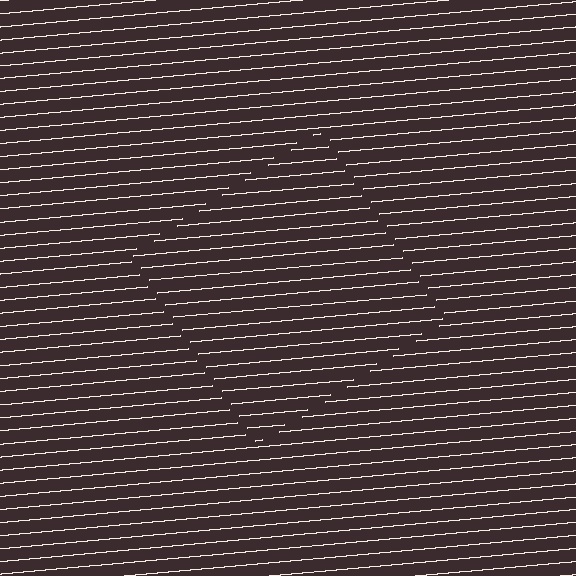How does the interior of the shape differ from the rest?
The interior of the shape contains the same grating, shifted by half a period — the contour is defined by the phase discontinuity where line-ends from the inner and outer gratings abut.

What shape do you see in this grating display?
An illusory square. The interior of the shape contains the same grating, shifted by half a period — the contour is defined by the phase discontinuity where line-ends from the inner and outer gratings abut.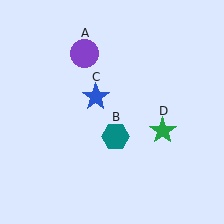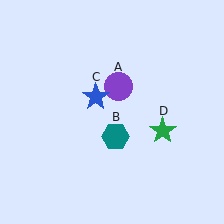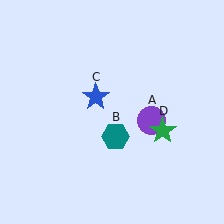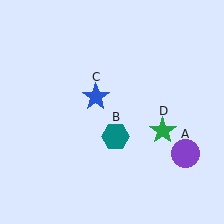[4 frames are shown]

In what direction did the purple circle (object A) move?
The purple circle (object A) moved down and to the right.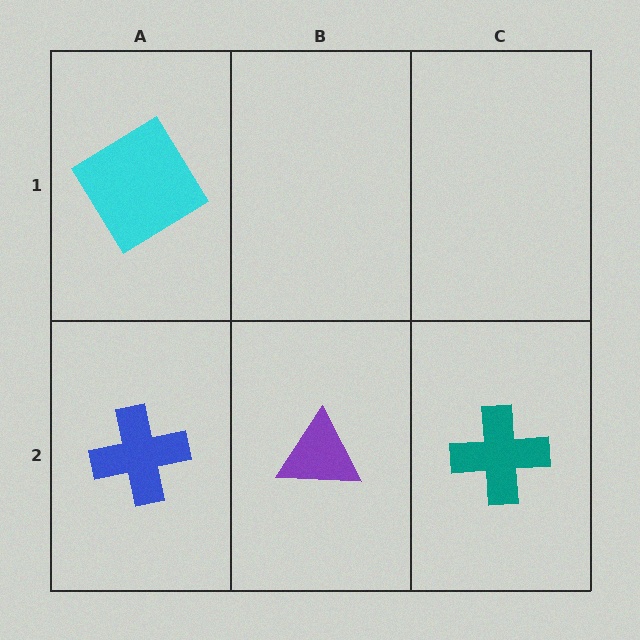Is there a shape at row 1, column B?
No, that cell is empty.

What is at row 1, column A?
A cyan diamond.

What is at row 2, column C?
A teal cross.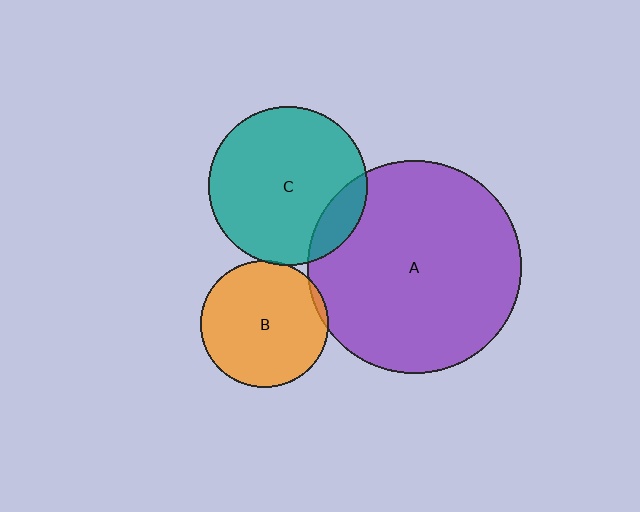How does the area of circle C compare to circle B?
Approximately 1.6 times.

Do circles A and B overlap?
Yes.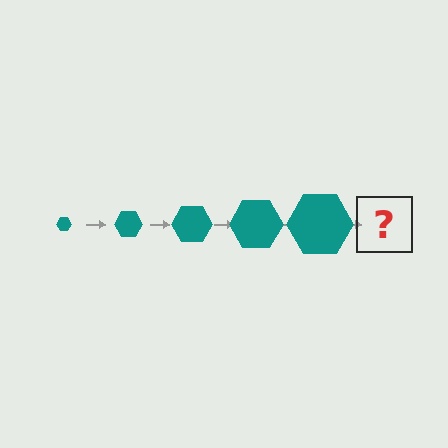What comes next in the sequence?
The next element should be a teal hexagon, larger than the previous one.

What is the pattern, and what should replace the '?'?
The pattern is that the hexagon gets progressively larger each step. The '?' should be a teal hexagon, larger than the previous one.